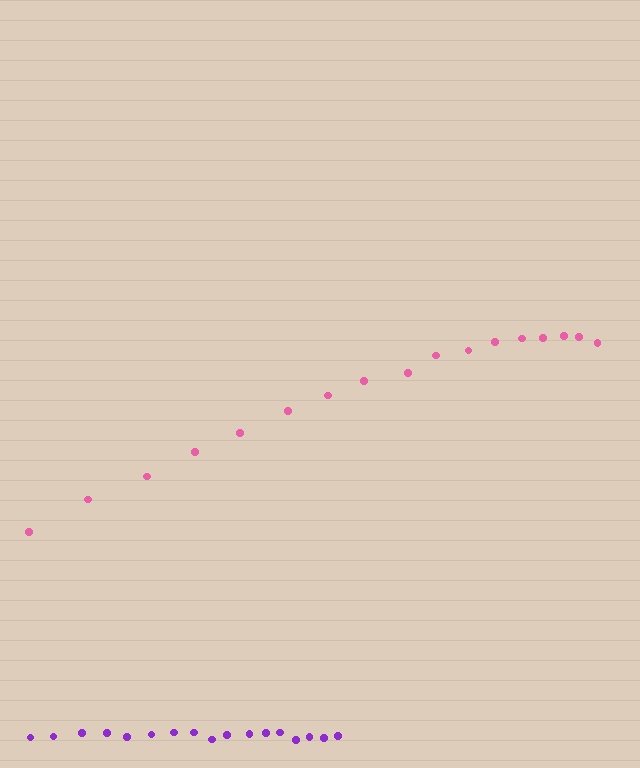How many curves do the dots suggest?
There are 2 distinct paths.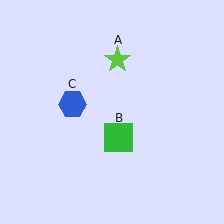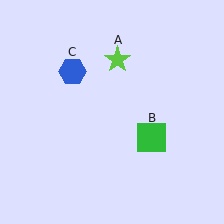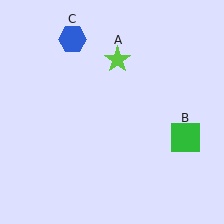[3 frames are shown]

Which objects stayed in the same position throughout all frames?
Lime star (object A) remained stationary.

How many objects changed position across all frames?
2 objects changed position: green square (object B), blue hexagon (object C).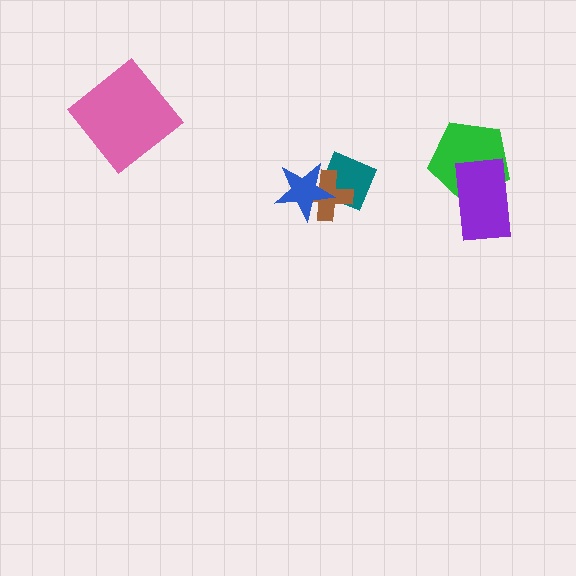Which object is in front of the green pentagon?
The purple rectangle is in front of the green pentagon.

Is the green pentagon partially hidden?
Yes, it is partially covered by another shape.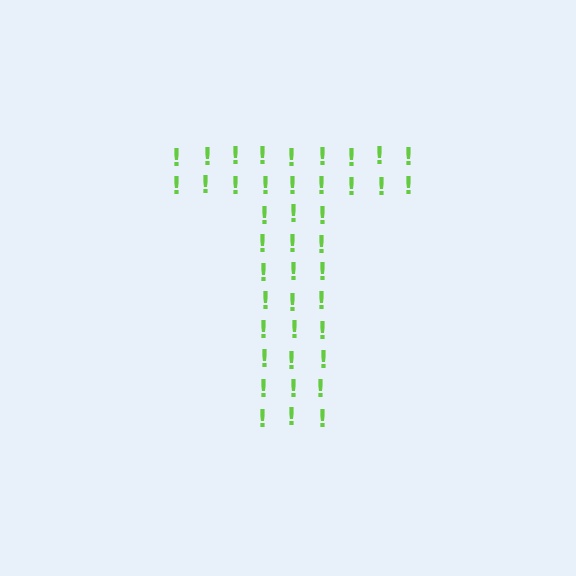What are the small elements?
The small elements are exclamation marks.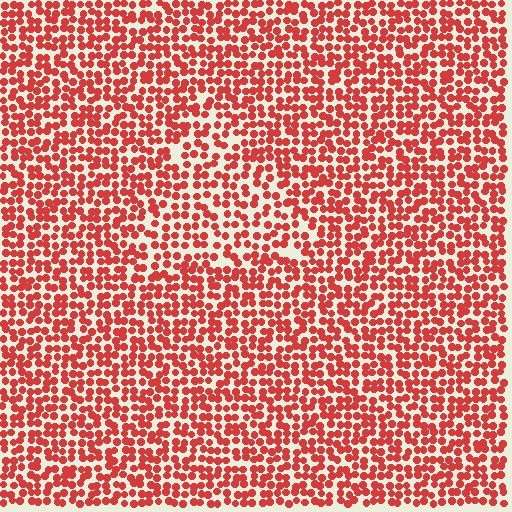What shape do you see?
I see a triangle.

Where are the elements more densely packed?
The elements are more densely packed outside the triangle boundary.